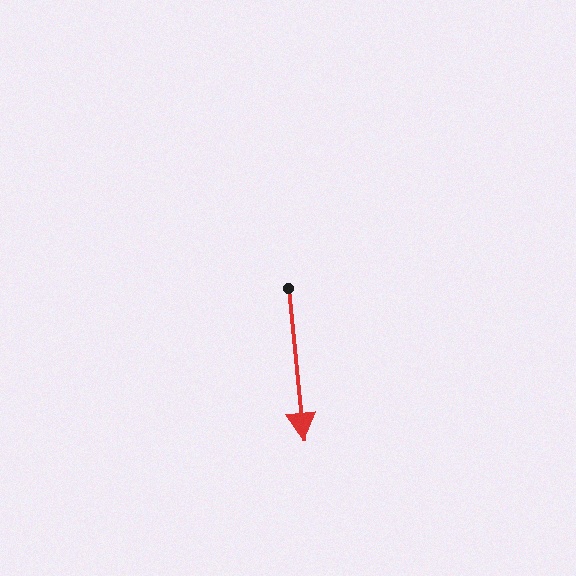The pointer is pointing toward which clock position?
Roughly 6 o'clock.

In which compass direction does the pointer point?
South.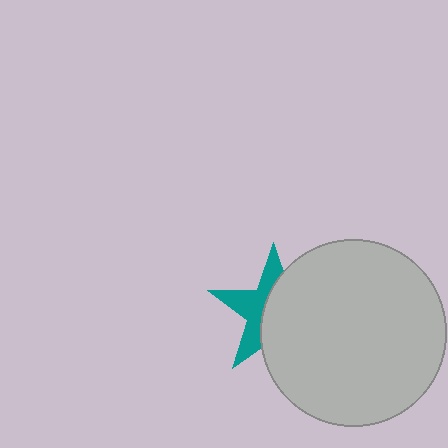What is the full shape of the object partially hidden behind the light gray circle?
The partially hidden object is a teal star.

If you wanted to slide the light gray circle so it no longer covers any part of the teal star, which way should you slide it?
Slide it right — that is the most direct way to separate the two shapes.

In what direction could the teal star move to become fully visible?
The teal star could move left. That would shift it out from behind the light gray circle entirely.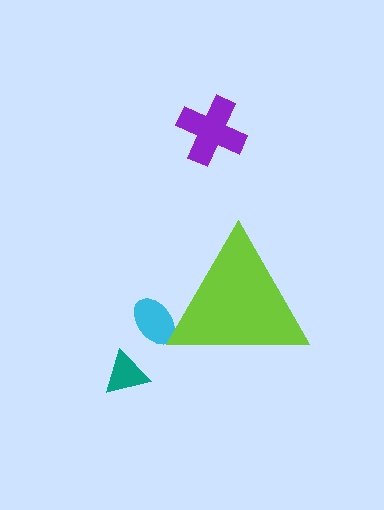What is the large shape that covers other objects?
A lime triangle.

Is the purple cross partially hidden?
No, the purple cross is fully visible.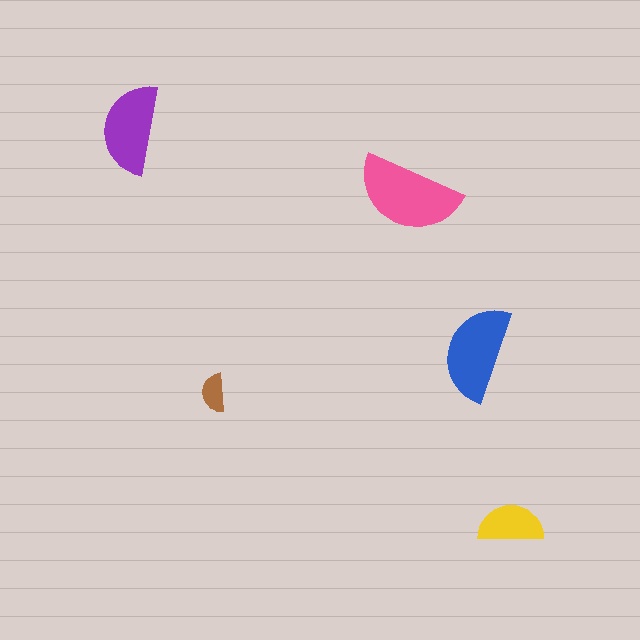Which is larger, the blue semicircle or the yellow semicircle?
The blue one.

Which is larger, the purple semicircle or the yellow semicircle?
The purple one.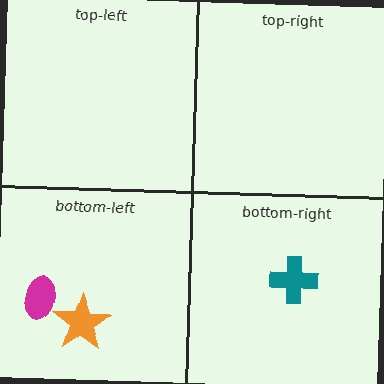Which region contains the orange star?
The bottom-left region.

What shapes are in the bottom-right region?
The teal cross.